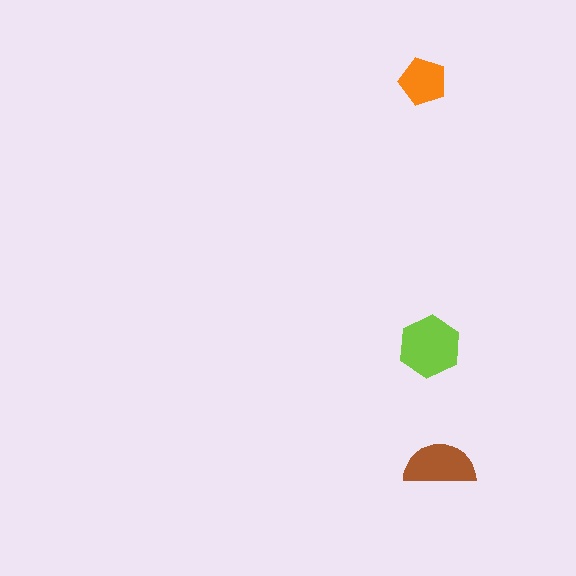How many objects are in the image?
There are 3 objects in the image.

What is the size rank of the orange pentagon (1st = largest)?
3rd.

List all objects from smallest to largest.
The orange pentagon, the brown semicircle, the lime hexagon.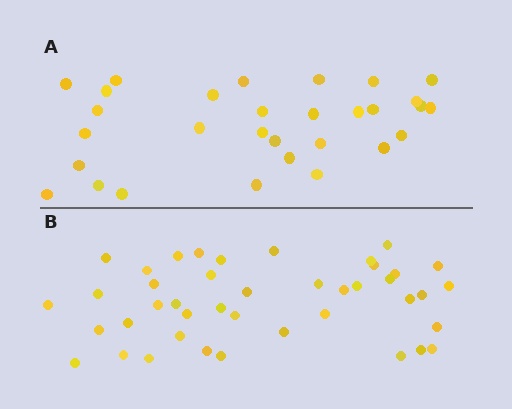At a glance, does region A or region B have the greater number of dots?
Region B (the bottom region) has more dots.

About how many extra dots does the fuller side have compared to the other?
Region B has roughly 12 or so more dots than region A.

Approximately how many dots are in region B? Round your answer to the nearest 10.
About 40 dots. (The exact count is 42, which rounds to 40.)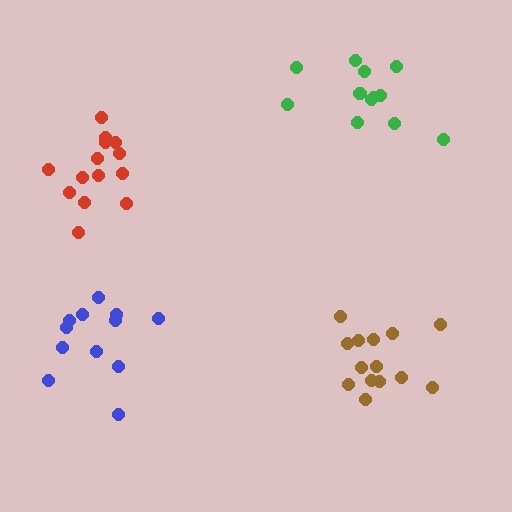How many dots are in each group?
Group 1: 12 dots, Group 2: 12 dots, Group 3: 14 dots, Group 4: 14 dots (52 total).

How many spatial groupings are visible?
There are 4 spatial groupings.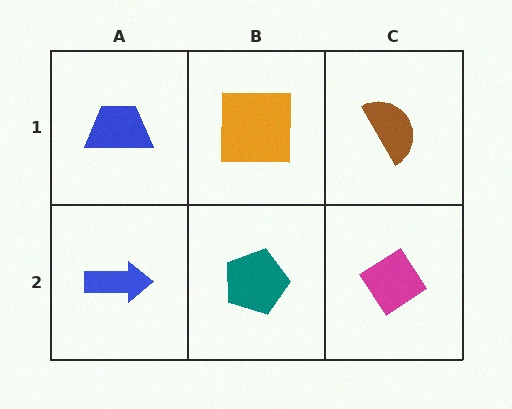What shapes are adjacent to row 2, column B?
An orange square (row 1, column B), a blue arrow (row 2, column A), a magenta diamond (row 2, column C).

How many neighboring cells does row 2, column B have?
3.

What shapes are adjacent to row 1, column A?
A blue arrow (row 2, column A), an orange square (row 1, column B).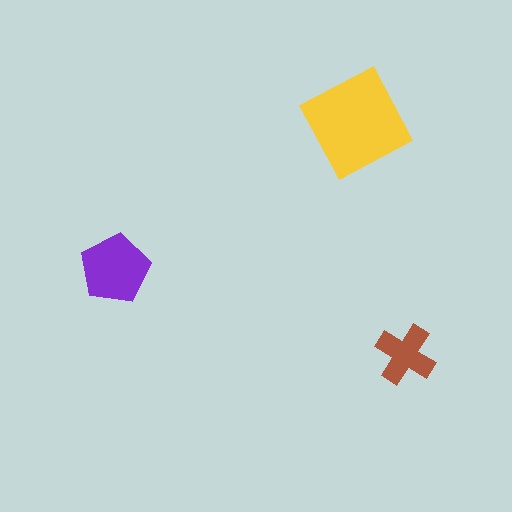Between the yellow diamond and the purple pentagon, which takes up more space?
The yellow diamond.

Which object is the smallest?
The brown cross.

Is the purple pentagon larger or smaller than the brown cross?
Larger.